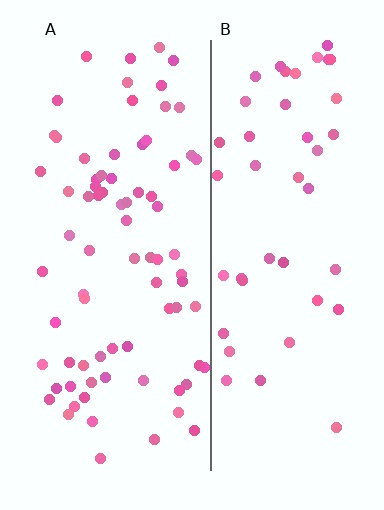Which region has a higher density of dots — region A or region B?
A (the left).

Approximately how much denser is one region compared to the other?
Approximately 1.7× — region A over region B.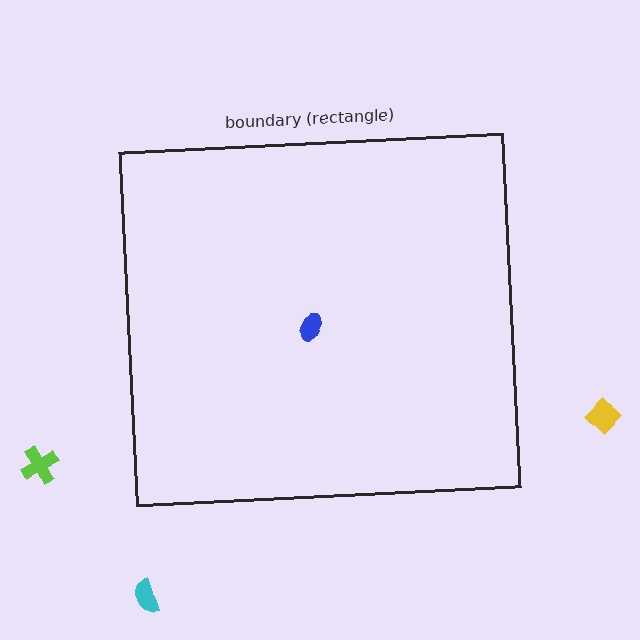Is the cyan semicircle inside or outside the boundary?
Outside.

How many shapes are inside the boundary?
1 inside, 3 outside.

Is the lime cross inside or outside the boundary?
Outside.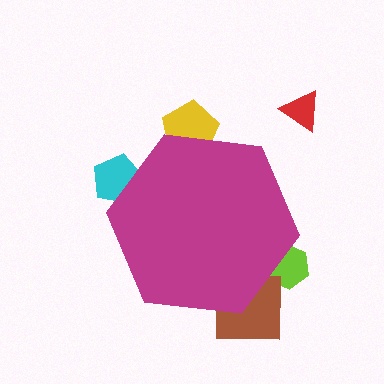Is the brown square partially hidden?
Yes, the brown square is partially hidden behind the magenta hexagon.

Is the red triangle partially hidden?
No, the red triangle is fully visible.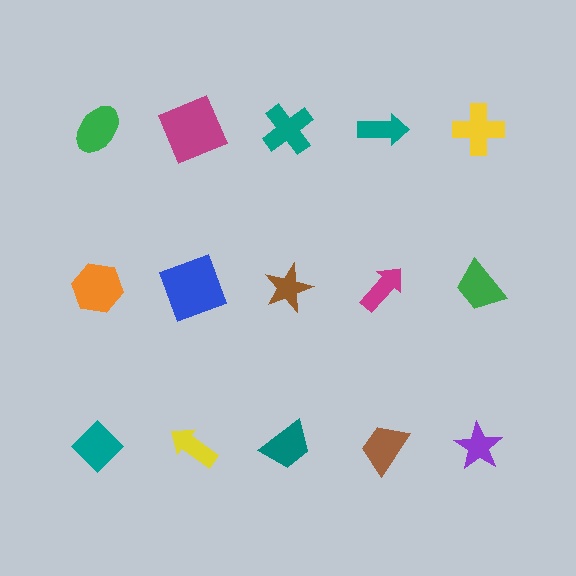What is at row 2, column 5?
A green trapezoid.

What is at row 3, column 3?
A teal trapezoid.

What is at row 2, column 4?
A magenta arrow.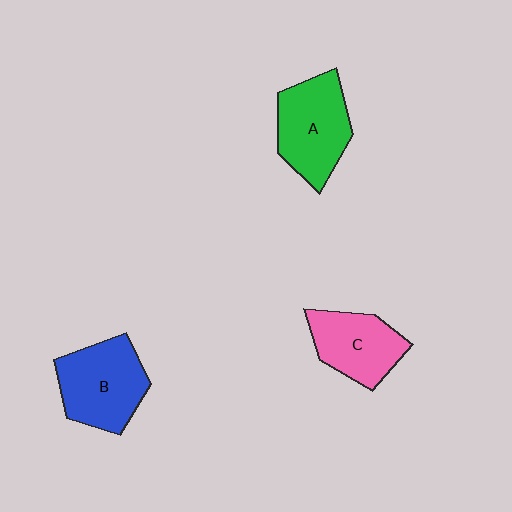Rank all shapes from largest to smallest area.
From largest to smallest: B (blue), A (green), C (pink).